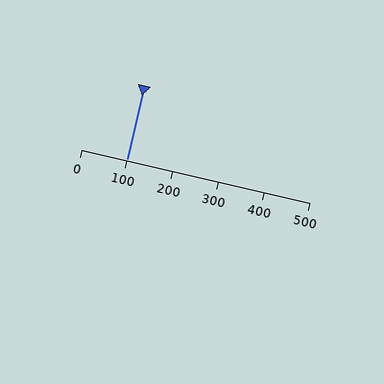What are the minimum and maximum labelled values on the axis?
The axis runs from 0 to 500.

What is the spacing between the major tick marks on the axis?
The major ticks are spaced 100 apart.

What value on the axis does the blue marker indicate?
The marker indicates approximately 100.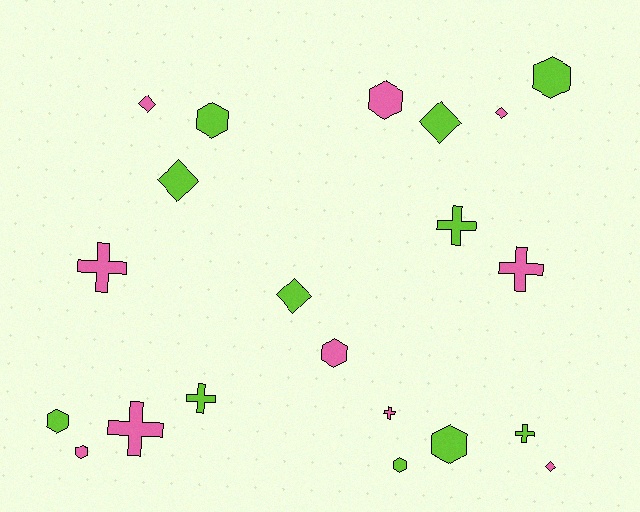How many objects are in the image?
There are 21 objects.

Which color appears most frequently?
Lime, with 11 objects.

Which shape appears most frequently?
Hexagon, with 8 objects.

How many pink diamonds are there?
There are 3 pink diamonds.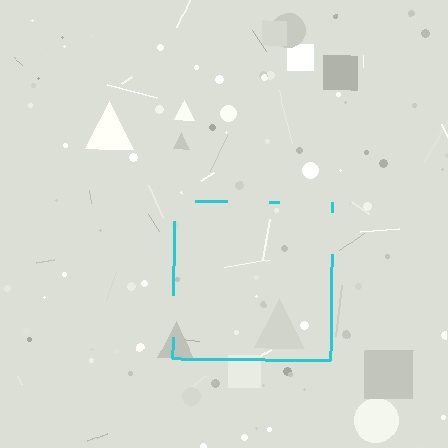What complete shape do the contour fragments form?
The contour fragments form a square.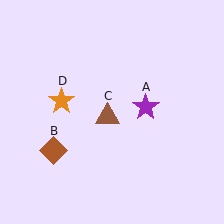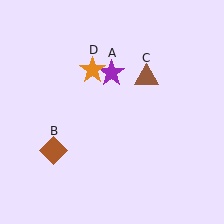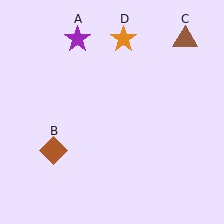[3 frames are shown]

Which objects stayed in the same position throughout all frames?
Brown diamond (object B) remained stationary.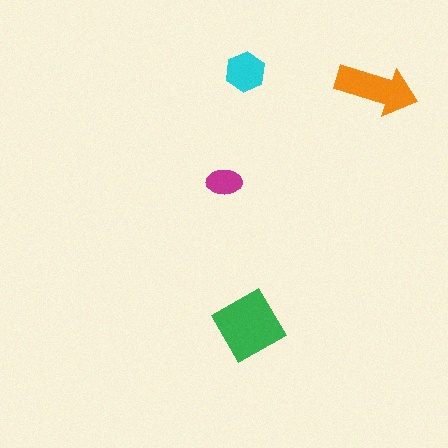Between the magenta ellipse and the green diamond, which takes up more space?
The green diamond.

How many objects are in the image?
There are 4 objects in the image.